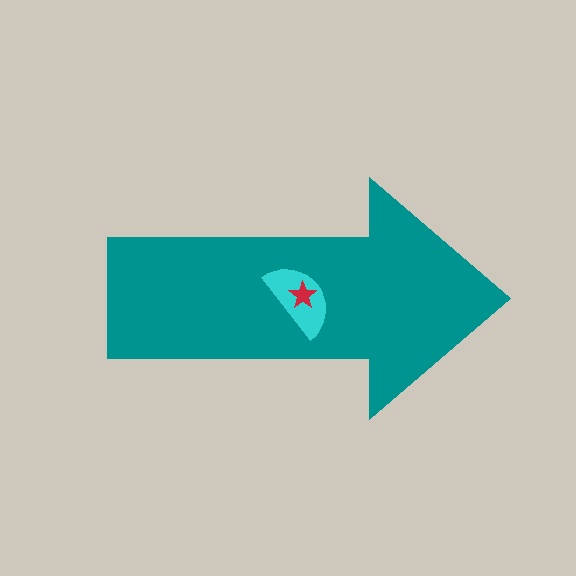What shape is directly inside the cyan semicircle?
The red star.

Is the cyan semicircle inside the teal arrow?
Yes.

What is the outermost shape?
The teal arrow.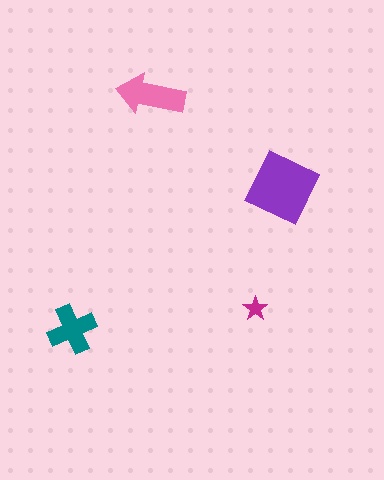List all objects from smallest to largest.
The magenta star, the teal cross, the pink arrow, the purple square.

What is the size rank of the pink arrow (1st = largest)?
2nd.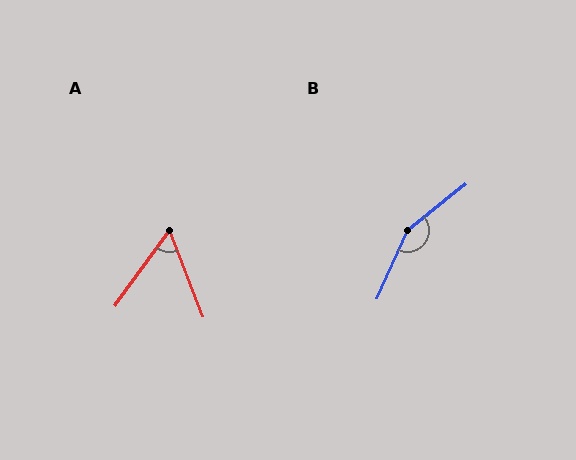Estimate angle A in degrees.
Approximately 57 degrees.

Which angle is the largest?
B, at approximately 153 degrees.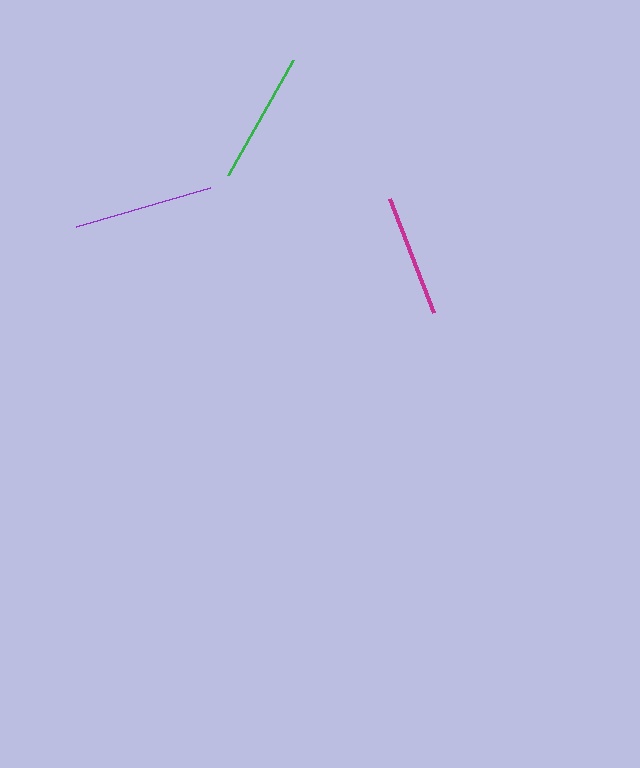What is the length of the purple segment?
The purple segment is approximately 139 pixels long.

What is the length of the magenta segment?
The magenta segment is approximately 123 pixels long.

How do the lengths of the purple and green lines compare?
The purple and green lines are approximately the same length.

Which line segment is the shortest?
The magenta line is the shortest at approximately 123 pixels.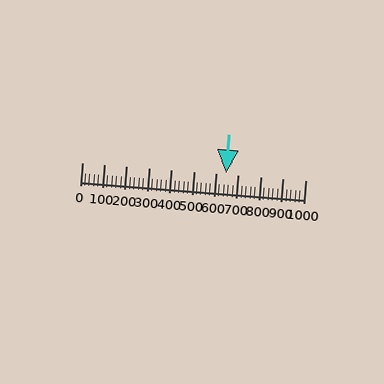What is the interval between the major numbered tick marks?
The major tick marks are spaced 100 units apart.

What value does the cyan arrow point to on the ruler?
The cyan arrow points to approximately 643.